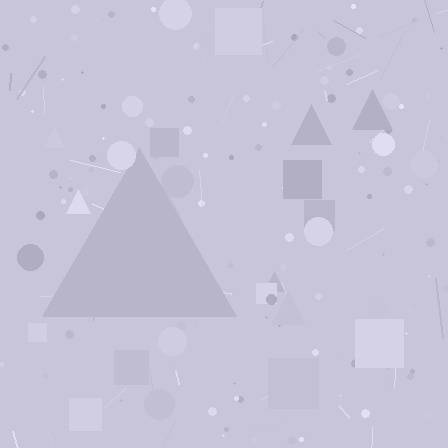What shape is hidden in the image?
A triangle is hidden in the image.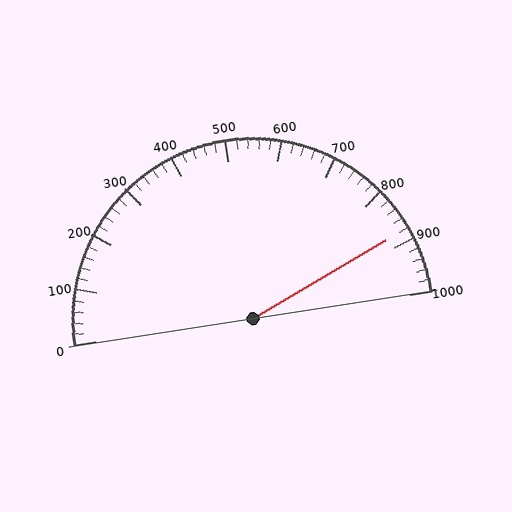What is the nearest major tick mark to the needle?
The nearest major tick mark is 900.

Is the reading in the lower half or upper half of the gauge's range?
The reading is in the upper half of the range (0 to 1000).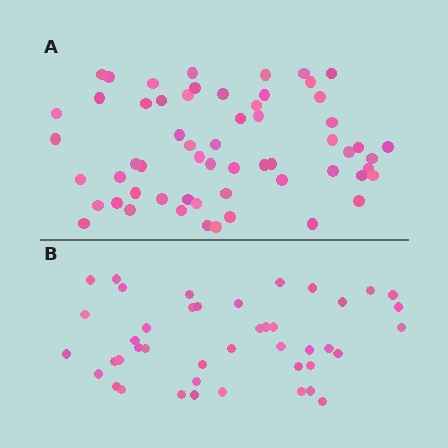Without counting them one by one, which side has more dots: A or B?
Region A (the top region) has more dots.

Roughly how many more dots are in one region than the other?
Region A has approximately 15 more dots than region B.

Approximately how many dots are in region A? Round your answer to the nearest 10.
About 60 dots. (The exact count is 59, which rounds to 60.)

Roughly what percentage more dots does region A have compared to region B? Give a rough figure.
About 35% more.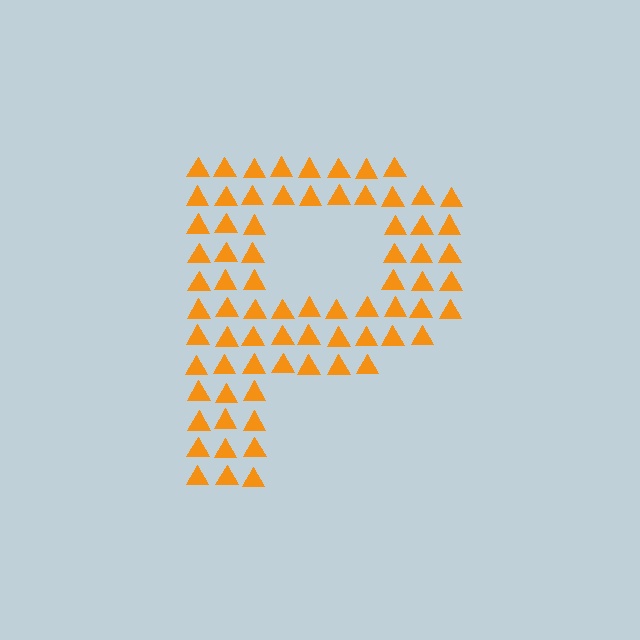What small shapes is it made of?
It is made of small triangles.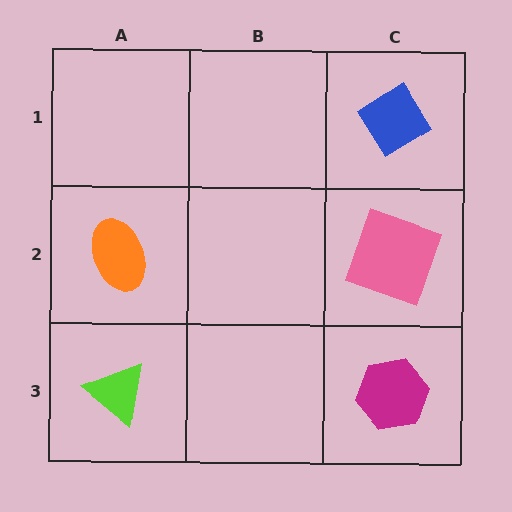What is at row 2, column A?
An orange ellipse.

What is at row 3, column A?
A lime triangle.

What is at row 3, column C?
A magenta hexagon.